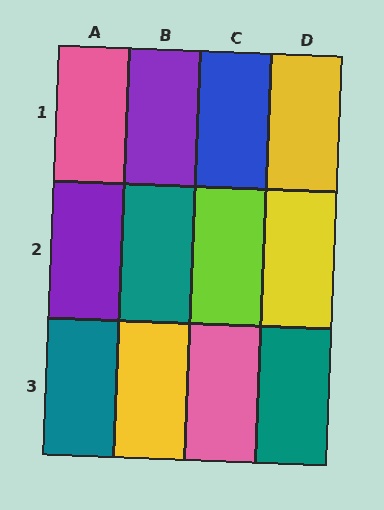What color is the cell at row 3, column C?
Pink.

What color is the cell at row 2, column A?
Purple.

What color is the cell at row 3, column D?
Teal.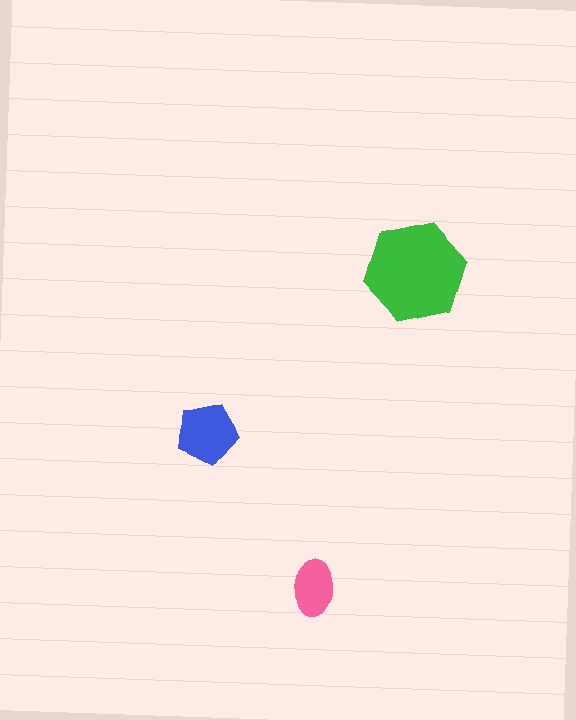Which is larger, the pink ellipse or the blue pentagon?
The blue pentagon.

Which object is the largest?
The green hexagon.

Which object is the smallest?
The pink ellipse.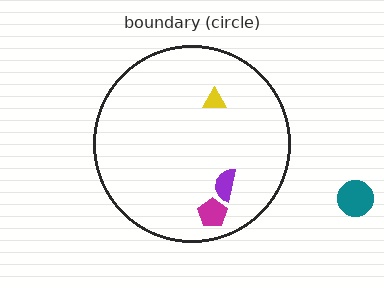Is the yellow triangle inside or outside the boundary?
Inside.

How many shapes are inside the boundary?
3 inside, 1 outside.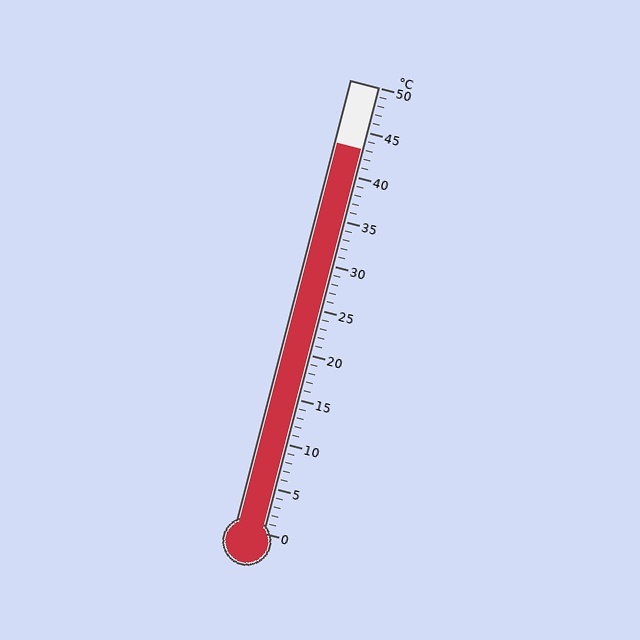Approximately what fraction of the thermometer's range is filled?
The thermometer is filled to approximately 85% of its range.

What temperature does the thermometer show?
The thermometer shows approximately 43°C.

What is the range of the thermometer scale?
The thermometer scale ranges from 0°C to 50°C.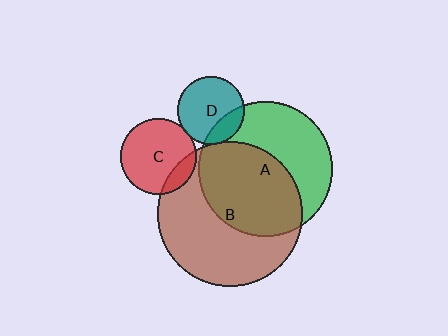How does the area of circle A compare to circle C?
Approximately 3.1 times.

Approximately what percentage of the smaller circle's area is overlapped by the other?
Approximately 25%.